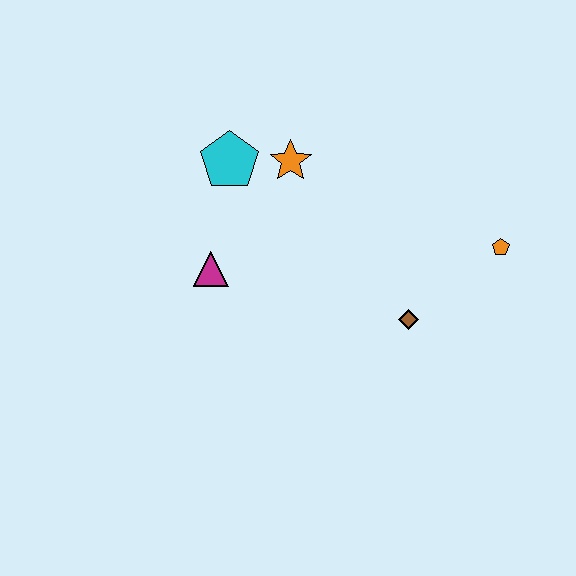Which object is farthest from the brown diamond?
The cyan pentagon is farthest from the brown diamond.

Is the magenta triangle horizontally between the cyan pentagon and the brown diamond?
No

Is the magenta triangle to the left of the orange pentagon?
Yes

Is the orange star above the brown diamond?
Yes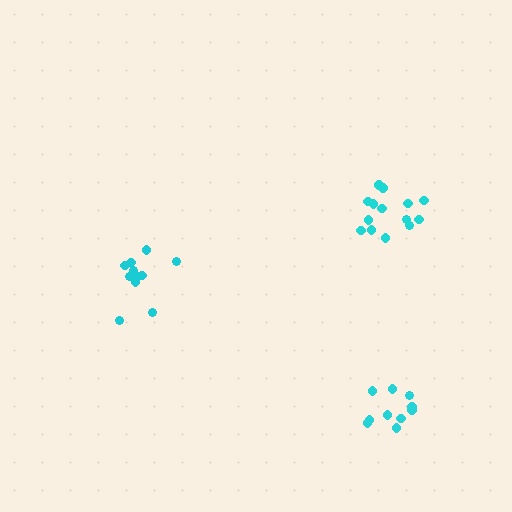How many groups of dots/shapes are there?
There are 3 groups.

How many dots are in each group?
Group 1: 14 dots, Group 2: 11 dots, Group 3: 10 dots (35 total).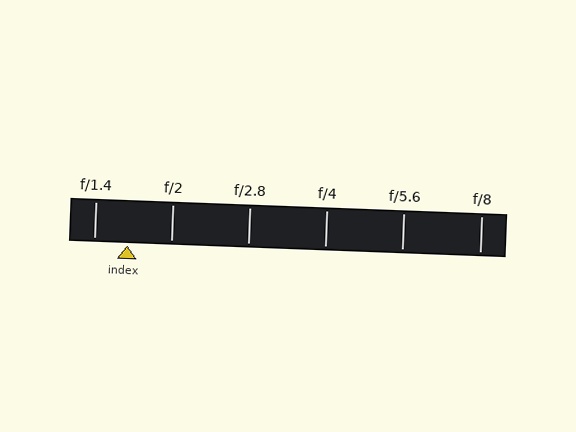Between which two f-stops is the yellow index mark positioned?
The index mark is between f/1.4 and f/2.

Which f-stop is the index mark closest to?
The index mark is closest to f/1.4.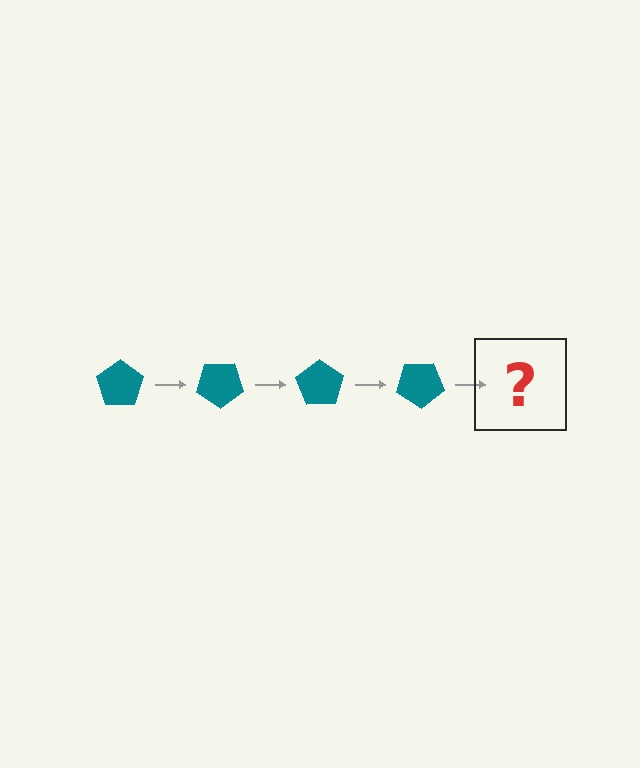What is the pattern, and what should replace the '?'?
The pattern is that the pentagon rotates 35 degrees each step. The '?' should be a teal pentagon rotated 140 degrees.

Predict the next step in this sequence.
The next step is a teal pentagon rotated 140 degrees.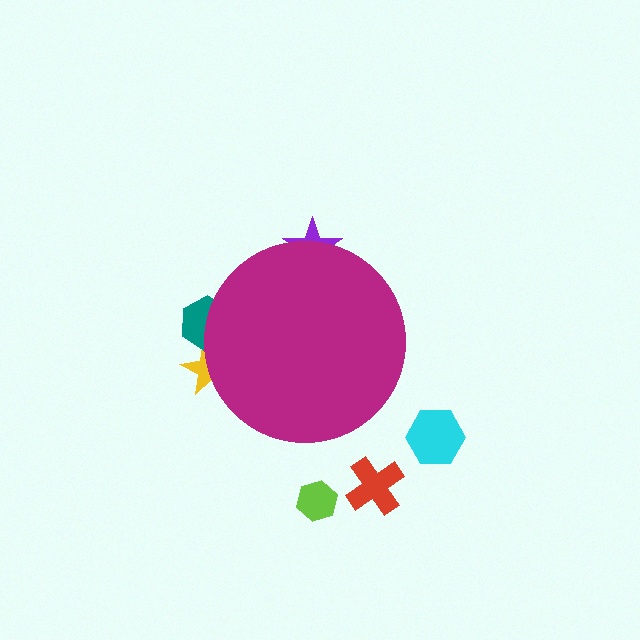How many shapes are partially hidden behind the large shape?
3 shapes are partially hidden.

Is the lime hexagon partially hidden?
No, the lime hexagon is fully visible.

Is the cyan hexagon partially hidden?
No, the cyan hexagon is fully visible.